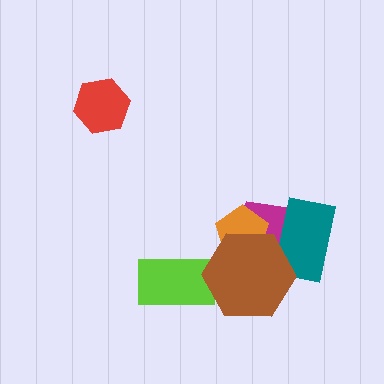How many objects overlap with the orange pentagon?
2 objects overlap with the orange pentagon.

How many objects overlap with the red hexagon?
0 objects overlap with the red hexagon.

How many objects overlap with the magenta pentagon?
3 objects overlap with the magenta pentagon.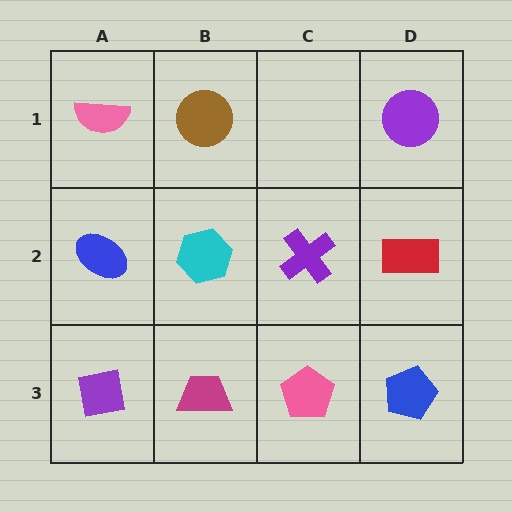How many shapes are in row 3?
4 shapes.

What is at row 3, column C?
A pink pentagon.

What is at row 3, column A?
A purple square.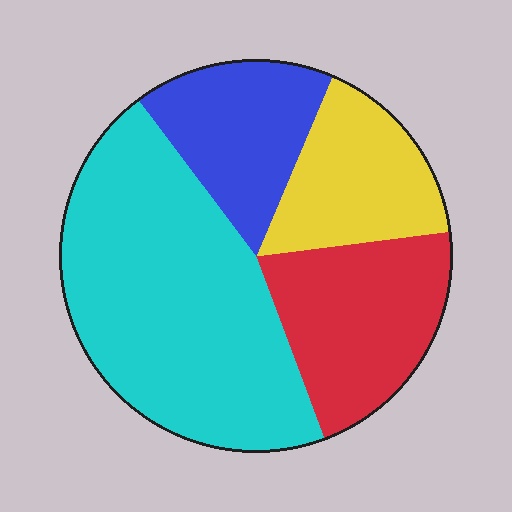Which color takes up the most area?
Cyan, at roughly 45%.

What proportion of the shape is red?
Red covers roughly 20% of the shape.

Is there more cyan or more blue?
Cyan.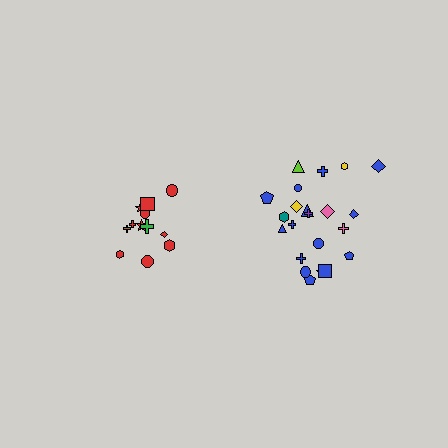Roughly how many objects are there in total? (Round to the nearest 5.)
Roughly 35 objects in total.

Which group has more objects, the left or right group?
The right group.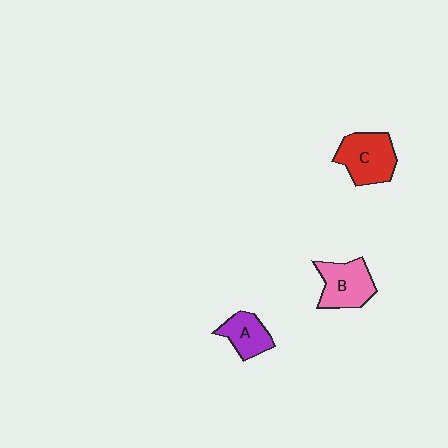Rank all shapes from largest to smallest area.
From largest to smallest: C (red), B (pink), A (purple).